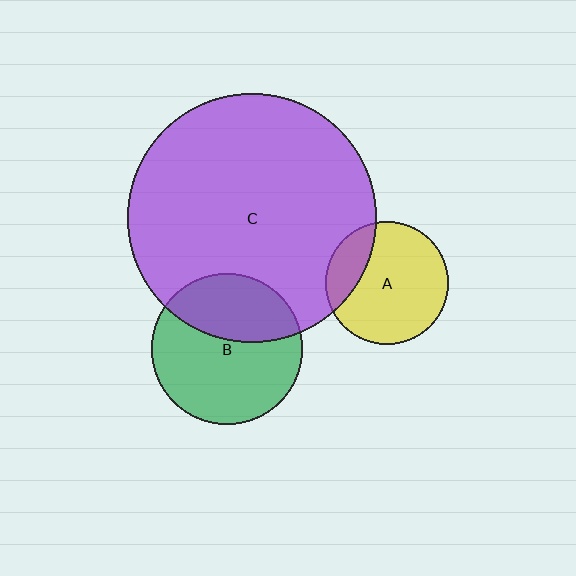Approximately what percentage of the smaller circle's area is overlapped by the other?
Approximately 20%.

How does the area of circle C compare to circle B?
Approximately 2.7 times.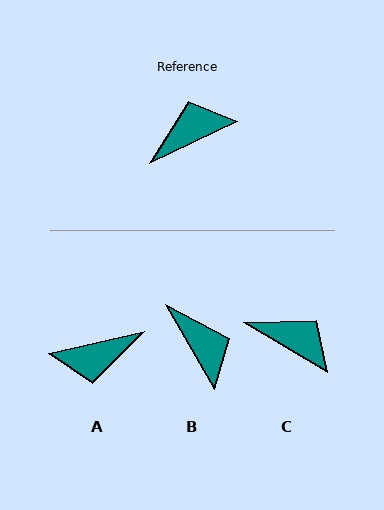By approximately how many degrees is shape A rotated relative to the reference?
Approximately 167 degrees counter-clockwise.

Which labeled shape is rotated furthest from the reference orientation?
A, about 167 degrees away.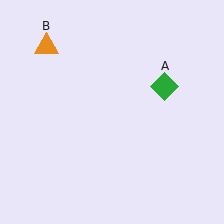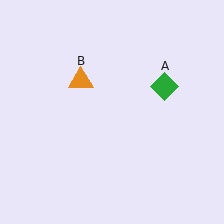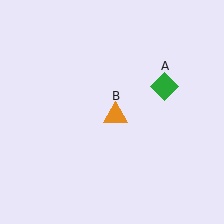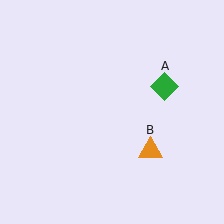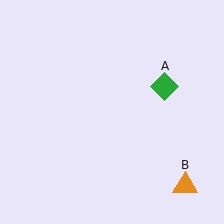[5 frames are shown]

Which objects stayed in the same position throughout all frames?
Green diamond (object A) remained stationary.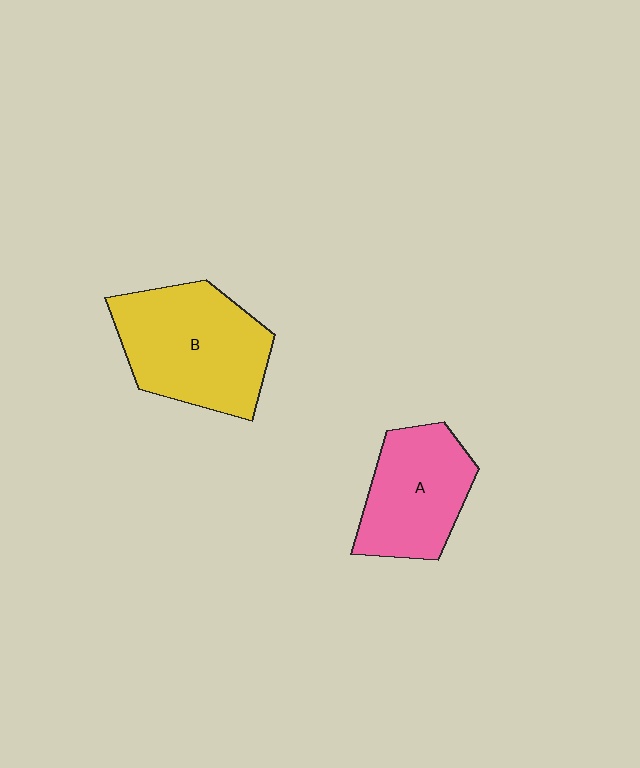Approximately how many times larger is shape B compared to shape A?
Approximately 1.3 times.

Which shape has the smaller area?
Shape A (pink).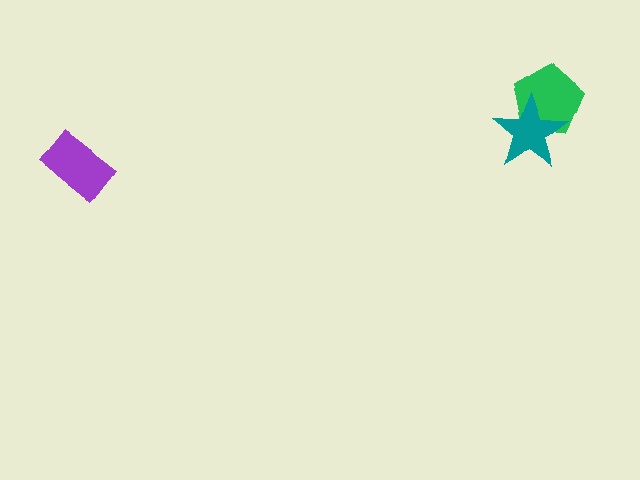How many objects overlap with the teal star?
1 object overlaps with the teal star.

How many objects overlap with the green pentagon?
1 object overlaps with the green pentagon.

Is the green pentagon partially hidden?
Yes, it is partially covered by another shape.